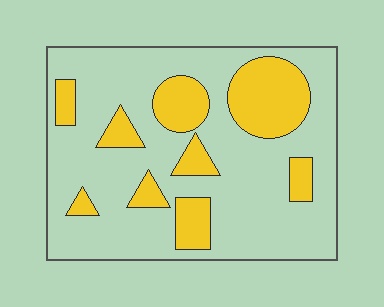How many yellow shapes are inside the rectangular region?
9.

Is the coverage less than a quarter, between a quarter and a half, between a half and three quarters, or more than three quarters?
Between a quarter and a half.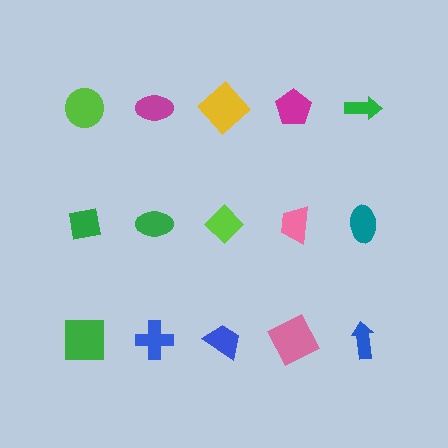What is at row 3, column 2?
A blue cross.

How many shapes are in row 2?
5 shapes.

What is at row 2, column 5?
A teal ellipse.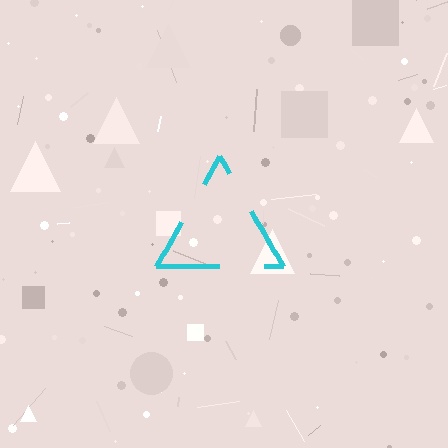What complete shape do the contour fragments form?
The contour fragments form a triangle.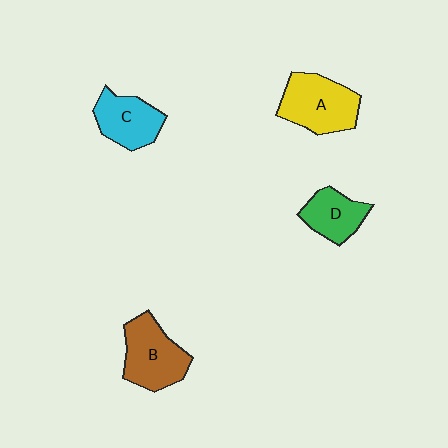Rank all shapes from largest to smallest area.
From largest to smallest: A (yellow), B (brown), C (cyan), D (green).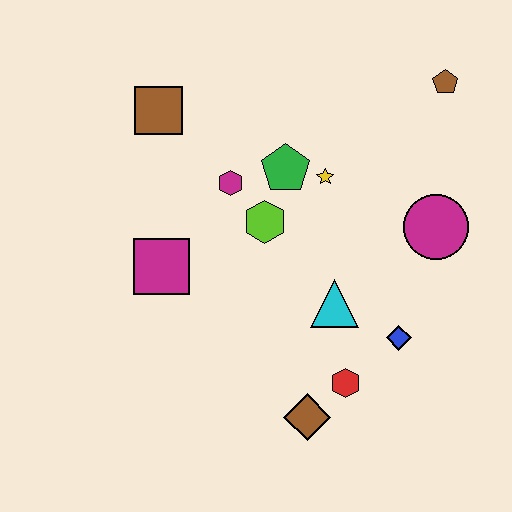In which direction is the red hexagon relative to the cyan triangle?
The red hexagon is below the cyan triangle.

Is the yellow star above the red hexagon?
Yes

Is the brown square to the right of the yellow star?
No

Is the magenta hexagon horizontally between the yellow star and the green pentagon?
No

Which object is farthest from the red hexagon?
The brown square is farthest from the red hexagon.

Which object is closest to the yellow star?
The green pentagon is closest to the yellow star.